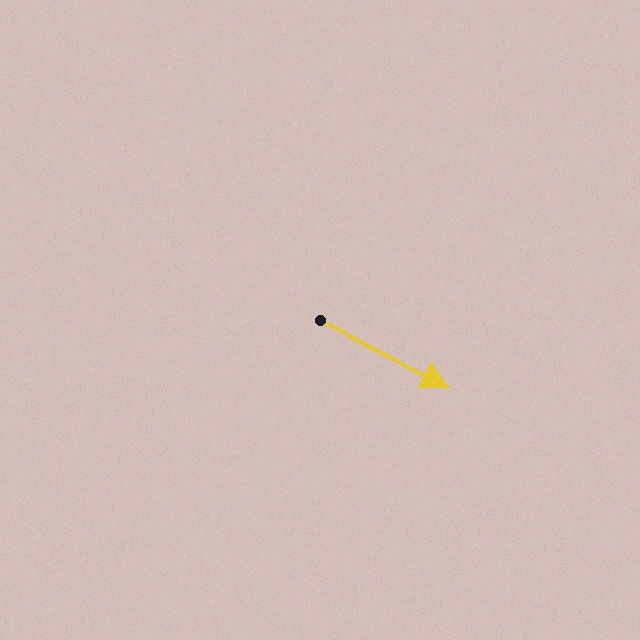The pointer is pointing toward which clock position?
Roughly 4 o'clock.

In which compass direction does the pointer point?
Southeast.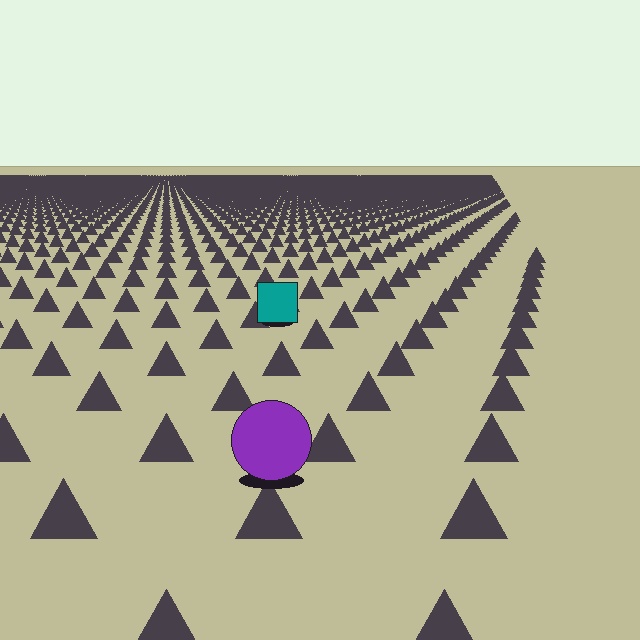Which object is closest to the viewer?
The purple circle is closest. The texture marks near it are larger and more spread out.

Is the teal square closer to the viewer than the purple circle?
No. The purple circle is closer — you can tell from the texture gradient: the ground texture is coarser near it.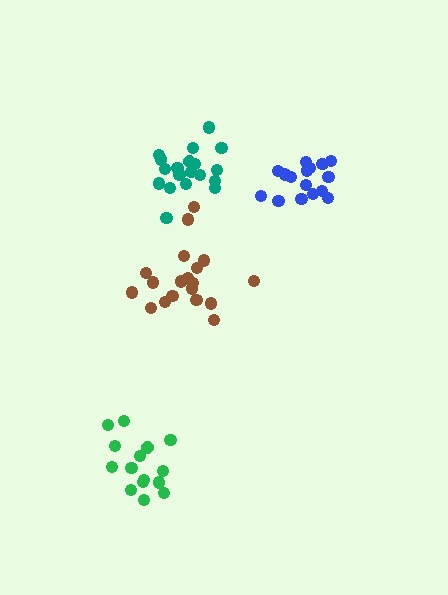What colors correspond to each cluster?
The clusters are colored: brown, teal, blue, green.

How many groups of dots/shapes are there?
There are 4 groups.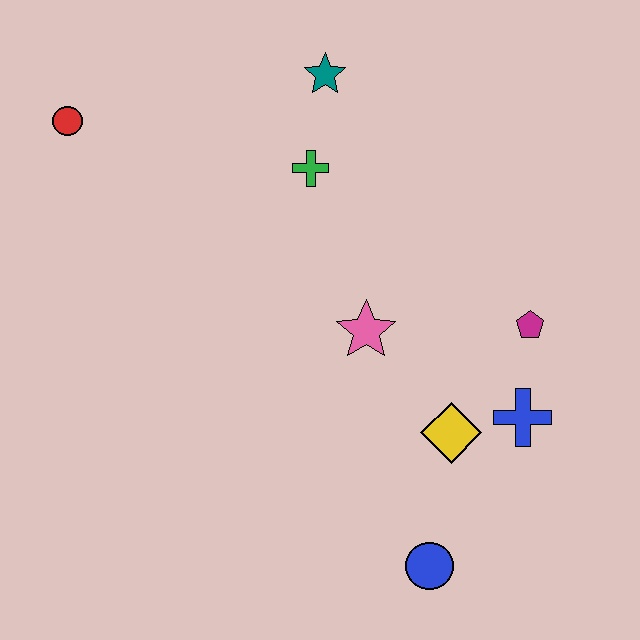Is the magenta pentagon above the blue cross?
Yes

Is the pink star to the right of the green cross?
Yes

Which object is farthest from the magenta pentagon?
The red circle is farthest from the magenta pentagon.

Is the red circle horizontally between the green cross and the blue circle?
No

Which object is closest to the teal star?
The green cross is closest to the teal star.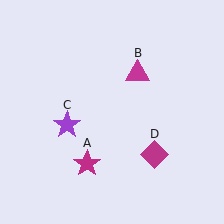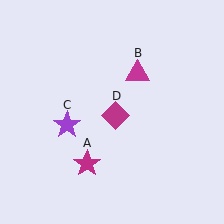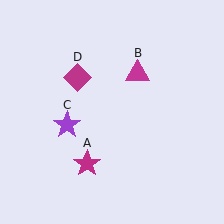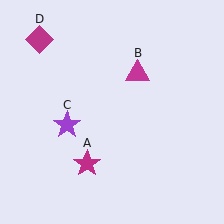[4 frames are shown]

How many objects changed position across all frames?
1 object changed position: magenta diamond (object D).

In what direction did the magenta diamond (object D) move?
The magenta diamond (object D) moved up and to the left.